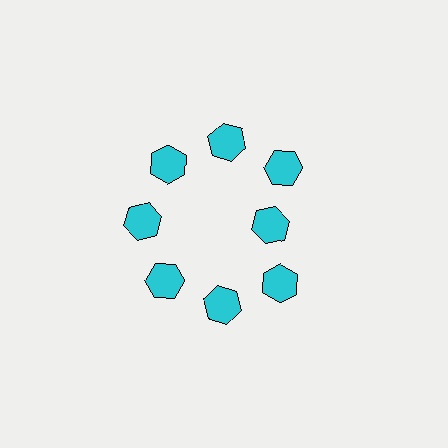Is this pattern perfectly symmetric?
No. The 8 cyan hexagons are arranged in a ring, but one element near the 3 o'clock position is pulled inward toward the center, breaking the 8-fold rotational symmetry.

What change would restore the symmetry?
The symmetry would be restored by moving it outward, back onto the ring so that all 8 hexagons sit at equal angles and equal distance from the center.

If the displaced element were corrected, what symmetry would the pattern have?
It would have 8-fold rotational symmetry — the pattern would map onto itself every 45 degrees.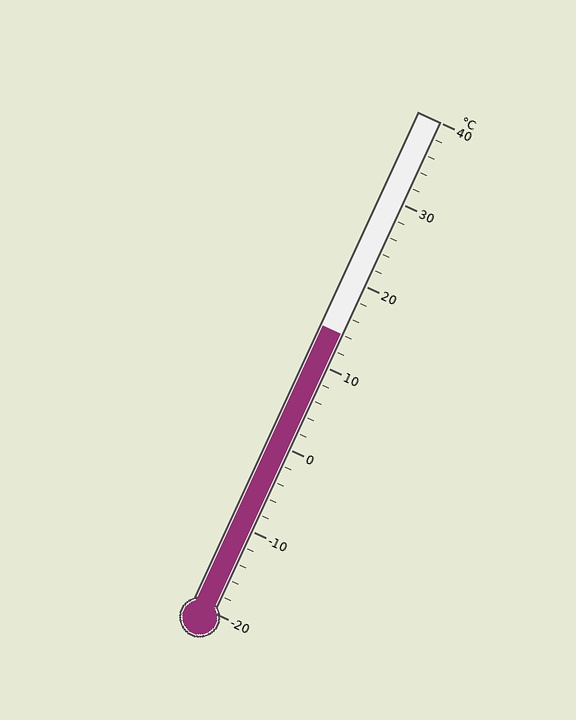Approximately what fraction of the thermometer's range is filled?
The thermometer is filled to approximately 55% of its range.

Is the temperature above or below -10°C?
The temperature is above -10°C.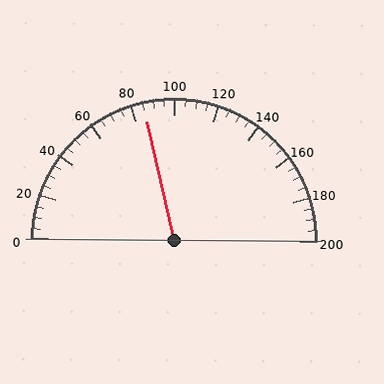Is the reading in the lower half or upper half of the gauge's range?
The reading is in the lower half of the range (0 to 200).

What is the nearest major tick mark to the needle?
The nearest major tick mark is 80.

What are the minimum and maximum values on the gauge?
The gauge ranges from 0 to 200.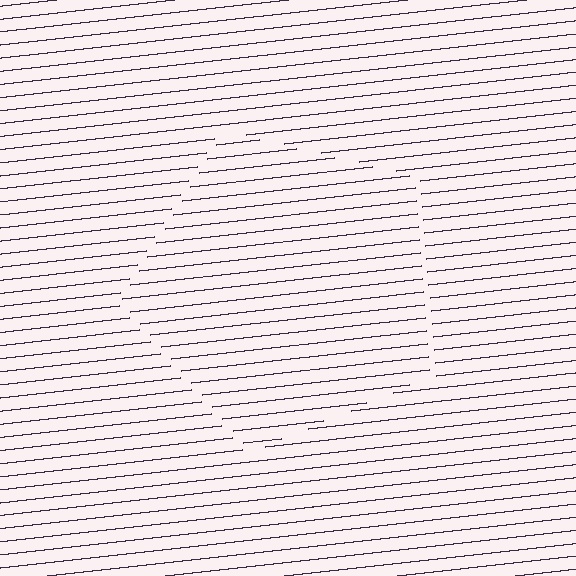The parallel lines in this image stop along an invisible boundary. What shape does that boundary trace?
An illusory pentagon. The interior of the shape contains the same grating, shifted by half a period — the contour is defined by the phase discontinuity where line-ends from the inner and outer gratings abut.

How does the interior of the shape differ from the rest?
The interior of the shape contains the same grating, shifted by half a period — the contour is defined by the phase discontinuity where line-ends from the inner and outer gratings abut.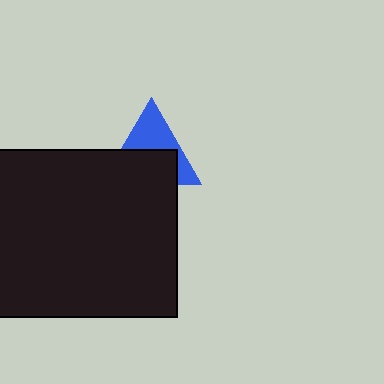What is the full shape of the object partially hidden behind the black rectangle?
The partially hidden object is a blue triangle.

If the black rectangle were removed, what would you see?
You would see the complete blue triangle.